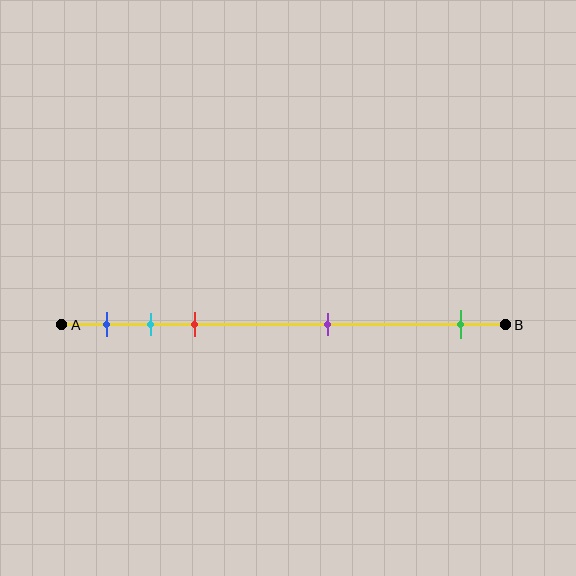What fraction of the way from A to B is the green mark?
The green mark is approximately 90% (0.9) of the way from A to B.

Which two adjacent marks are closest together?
The cyan and red marks are the closest adjacent pair.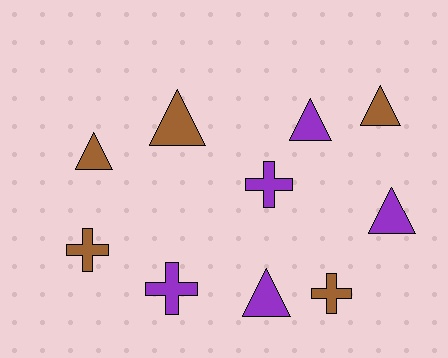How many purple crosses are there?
There are 2 purple crosses.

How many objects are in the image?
There are 10 objects.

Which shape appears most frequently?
Triangle, with 6 objects.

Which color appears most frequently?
Brown, with 5 objects.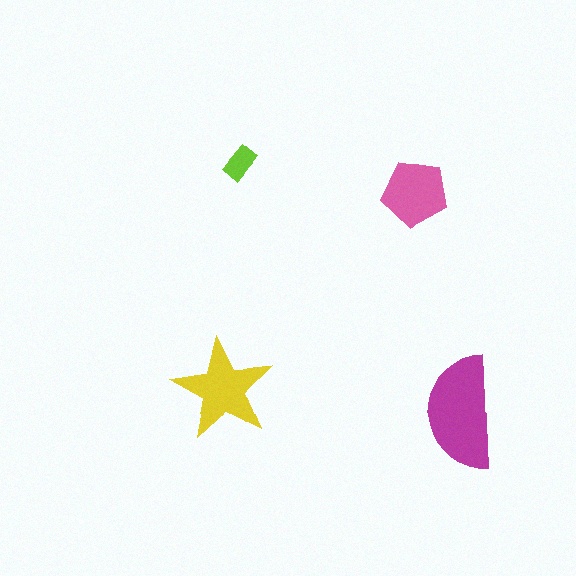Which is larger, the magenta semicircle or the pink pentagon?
The magenta semicircle.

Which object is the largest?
The magenta semicircle.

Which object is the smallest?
The lime rectangle.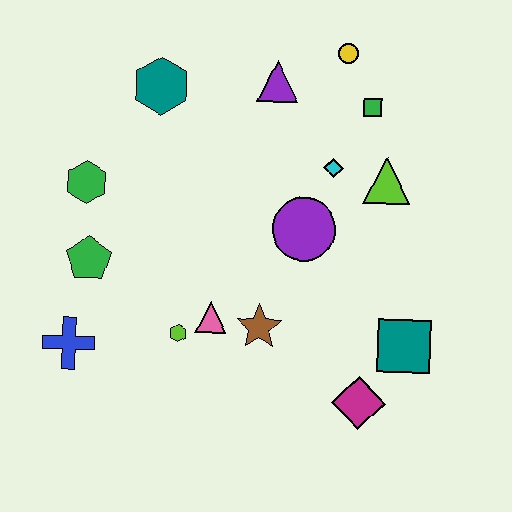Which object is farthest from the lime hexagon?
The yellow circle is farthest from the lime hexagon.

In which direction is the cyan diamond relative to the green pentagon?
The cyan diamond is to the right of the green pentagon.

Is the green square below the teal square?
No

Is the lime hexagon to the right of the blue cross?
Yes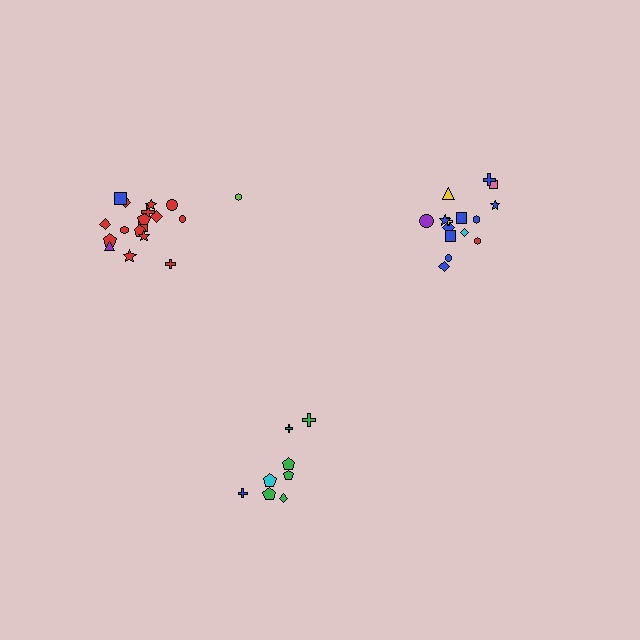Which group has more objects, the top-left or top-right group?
The top-left group.